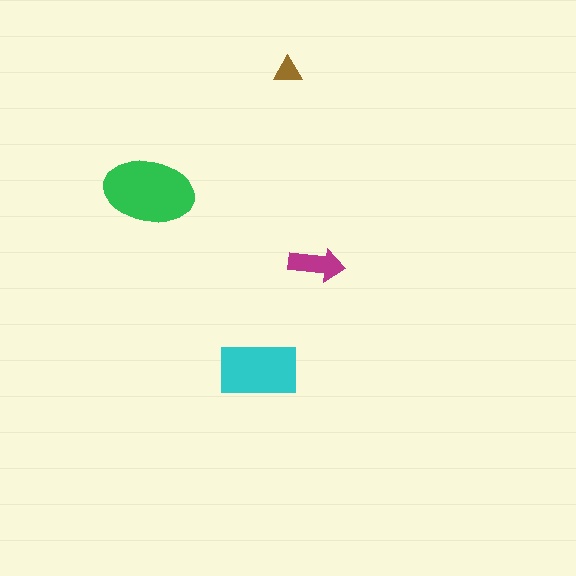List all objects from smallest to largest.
The brown triangle, the magenta arrow, the cyan rectangle, the green ellipse.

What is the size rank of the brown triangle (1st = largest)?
4th.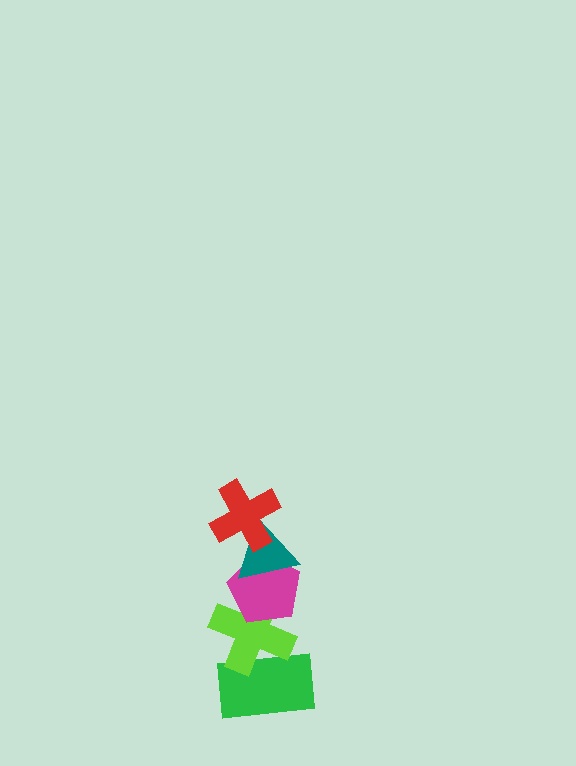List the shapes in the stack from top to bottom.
From top to bottom: the red cross, the teal triangle, the magenta pentagon, the lime cross, the green rectangle.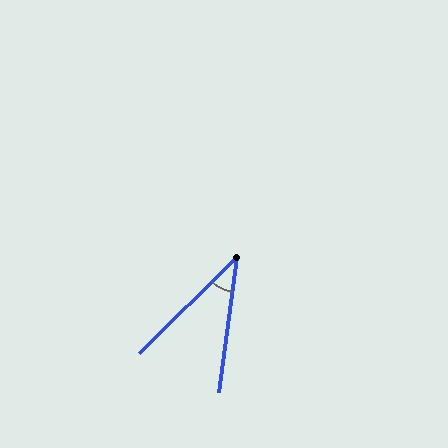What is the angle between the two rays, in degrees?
Approximately 37 degrees.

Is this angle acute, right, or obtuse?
It is acute.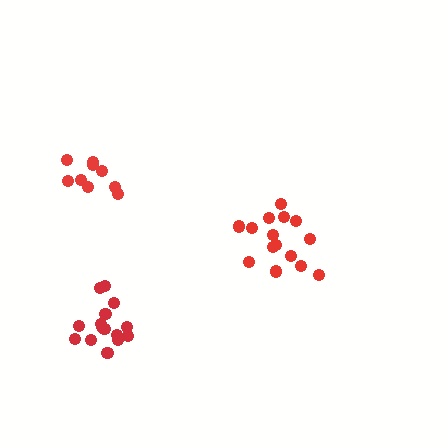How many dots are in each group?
Group 1: 15 dots, Group 2: 9 dots, Group 3: 15 dots (39 total).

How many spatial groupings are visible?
There are 3 spatial groupings.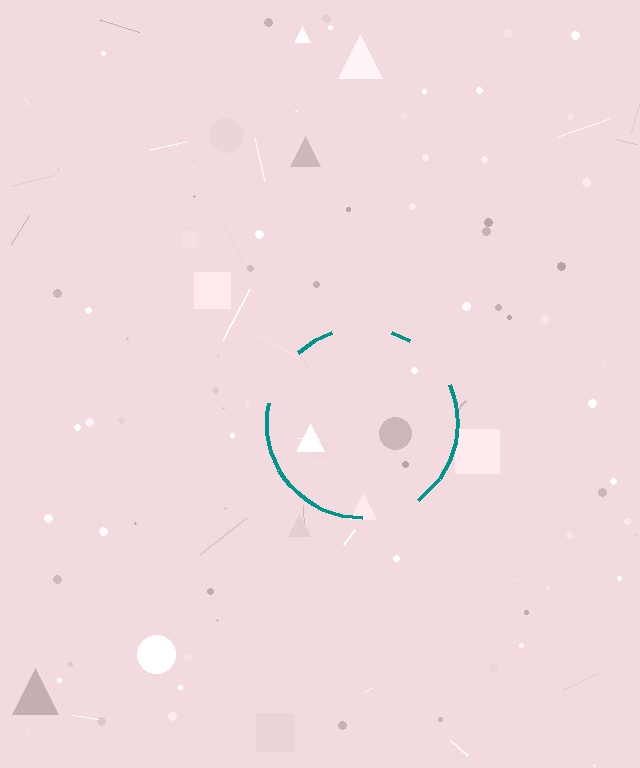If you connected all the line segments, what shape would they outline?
They would outline a circle.